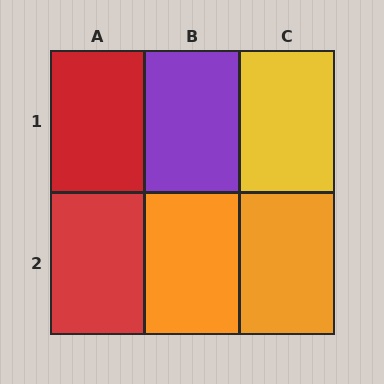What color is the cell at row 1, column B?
Purple.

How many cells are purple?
1 cell is purple.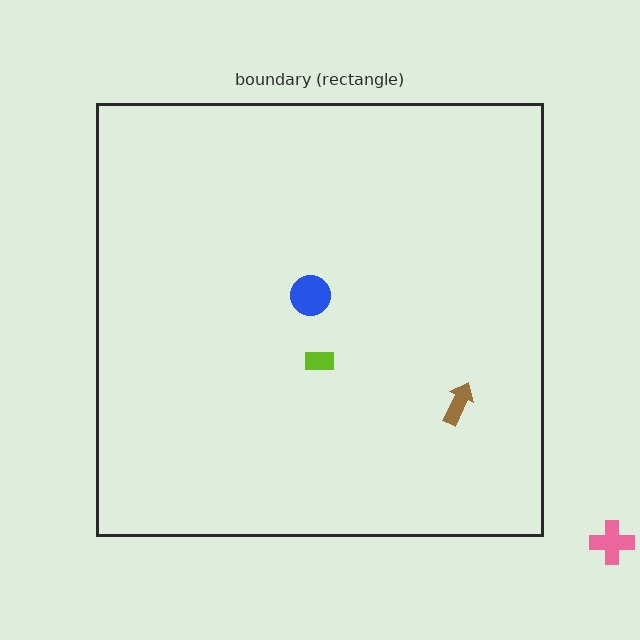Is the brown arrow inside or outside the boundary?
Inside.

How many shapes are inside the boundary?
3 inside, 1 outside.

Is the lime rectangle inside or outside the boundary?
Inside.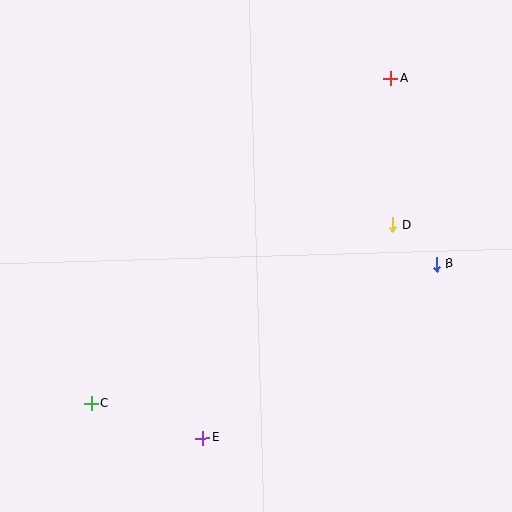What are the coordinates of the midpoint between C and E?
The midpoint between C and E is at (147, 421).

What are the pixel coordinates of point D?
Point D is at (393, 225).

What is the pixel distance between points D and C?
The distance between D and C is 350 pixels.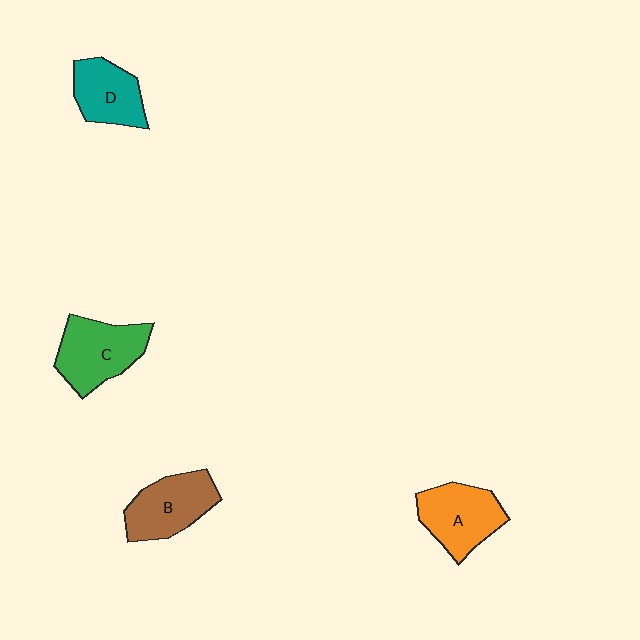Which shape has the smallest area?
Shape D (teal).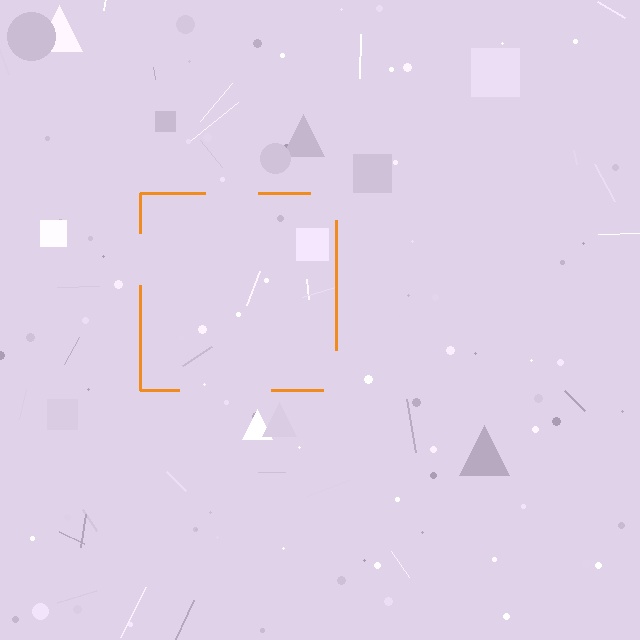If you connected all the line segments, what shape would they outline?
They would outline a square.